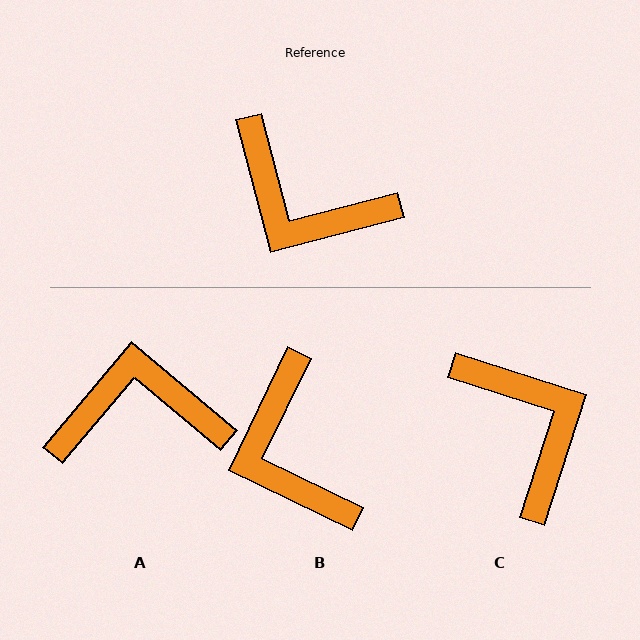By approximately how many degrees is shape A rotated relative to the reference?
Approximately 145 degrees clockwise.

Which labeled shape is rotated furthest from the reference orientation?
C, about 148 degrees away.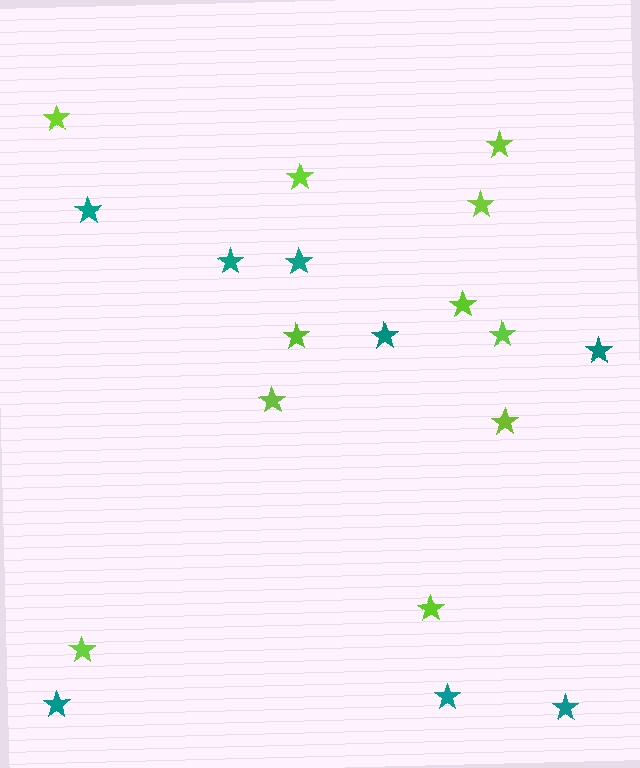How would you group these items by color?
There are 2 groups: one group of lime stars (11) and one group of teal stars (8).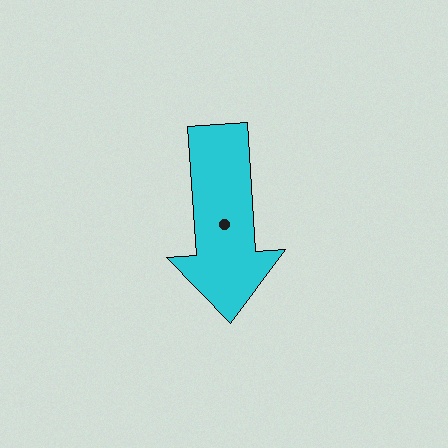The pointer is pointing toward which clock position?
Roughly 6 o'clock.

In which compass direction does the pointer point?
South.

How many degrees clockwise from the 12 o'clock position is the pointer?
Approximately 176 degrees.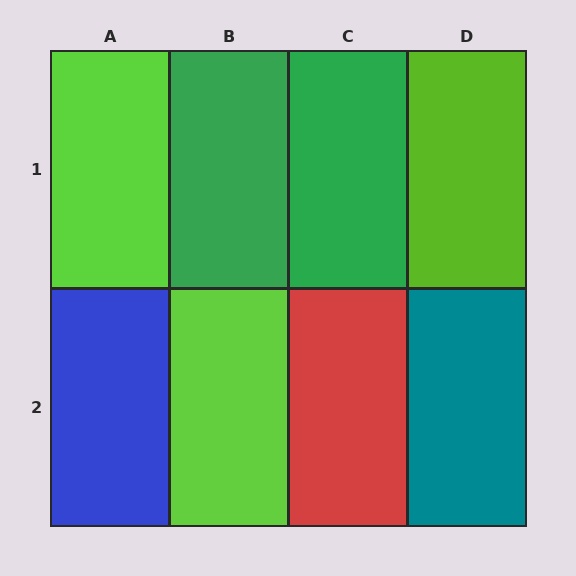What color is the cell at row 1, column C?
Green.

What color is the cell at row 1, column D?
Lime.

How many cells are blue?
1 cell is blue.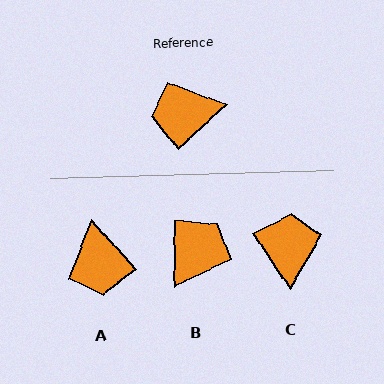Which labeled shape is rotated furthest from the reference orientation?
B, about 133 degrees away.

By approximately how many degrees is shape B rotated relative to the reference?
Approximately 133 degrees clockwise.